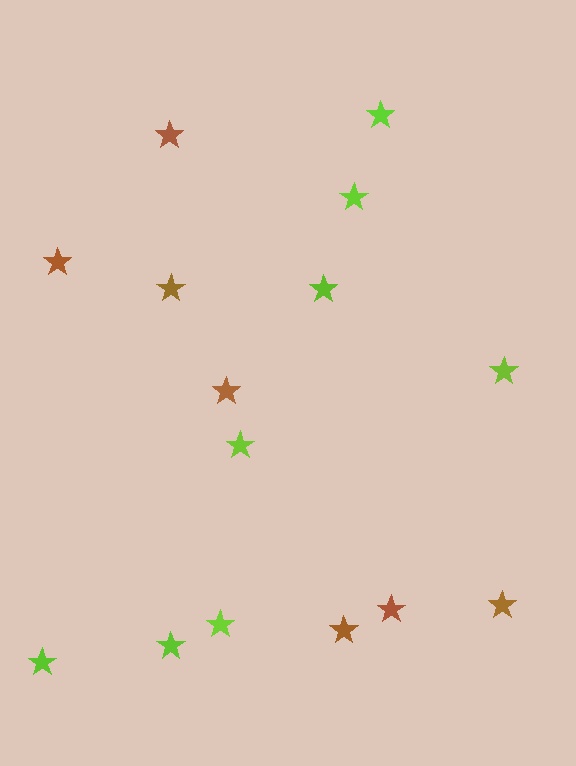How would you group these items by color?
There are 2 groups: one group of lime stars (8) and one group of brown stars (7).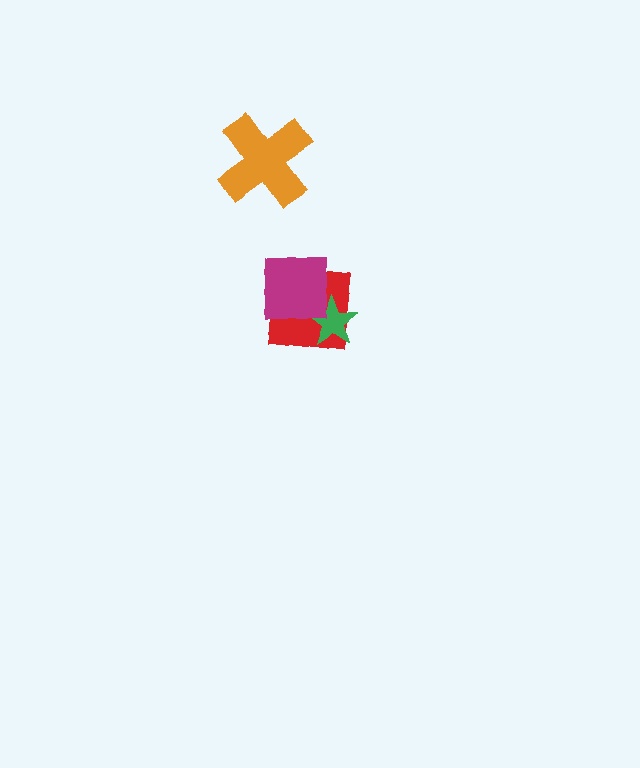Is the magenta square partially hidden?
No, no other shape covers it.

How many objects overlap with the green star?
2 objects overlap with the green star.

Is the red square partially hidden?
Yes, it is partially covered by another shape.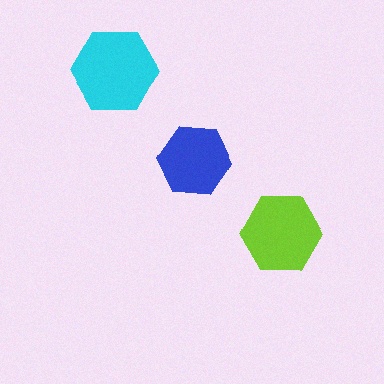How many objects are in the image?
There are 3 objects in the image.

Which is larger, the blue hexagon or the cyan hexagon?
The cyan one.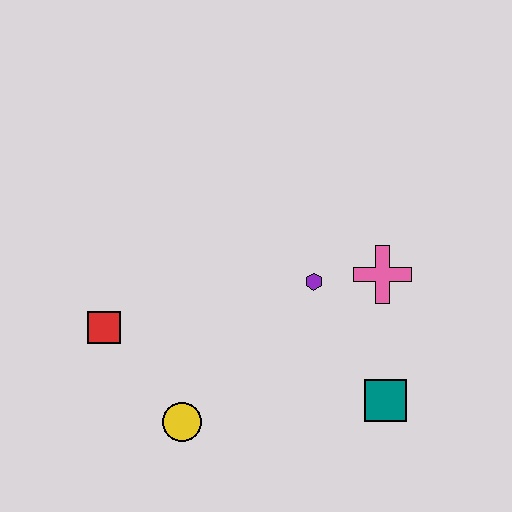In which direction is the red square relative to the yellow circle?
The red square is above the yellow circle.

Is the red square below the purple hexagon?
Yes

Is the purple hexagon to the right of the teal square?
No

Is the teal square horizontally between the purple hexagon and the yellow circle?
No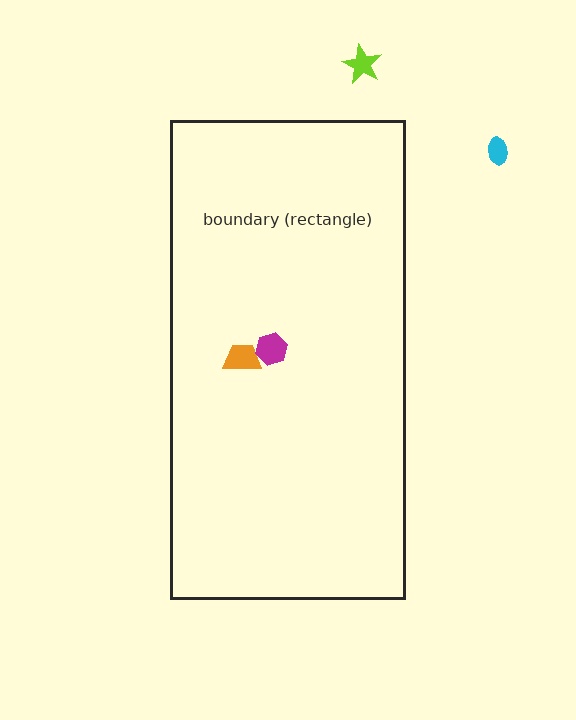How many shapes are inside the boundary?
2 inside, 2 outside.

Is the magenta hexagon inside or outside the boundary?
Inside.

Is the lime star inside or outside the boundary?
Outside.